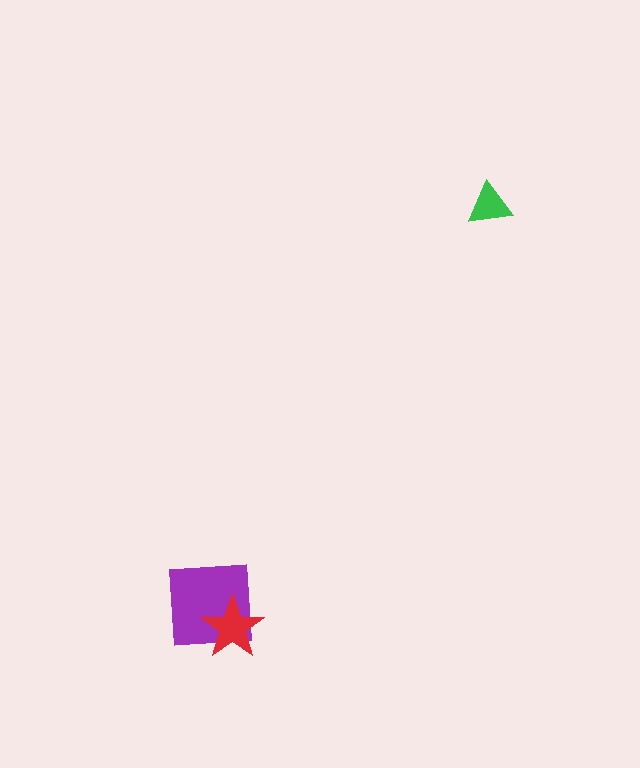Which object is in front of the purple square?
The red star is in front of the purple square.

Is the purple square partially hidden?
Yes, it is partially covered by another shape.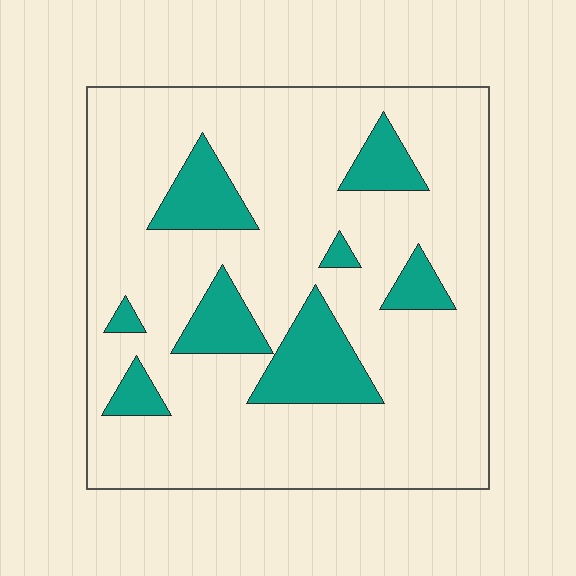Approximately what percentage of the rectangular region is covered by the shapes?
Approximately 20%.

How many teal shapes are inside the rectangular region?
8.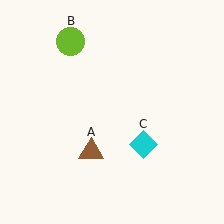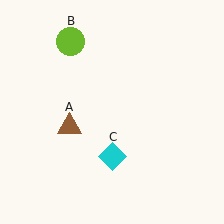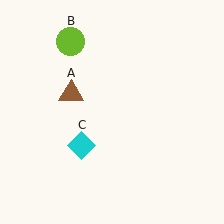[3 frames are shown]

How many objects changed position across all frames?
2 objects changed position: brown triangle (object A), cyan diamond (object C).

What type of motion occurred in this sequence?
The brown triangle (object A), cyan diamond (object C) rotated clockwise around the center of the scene.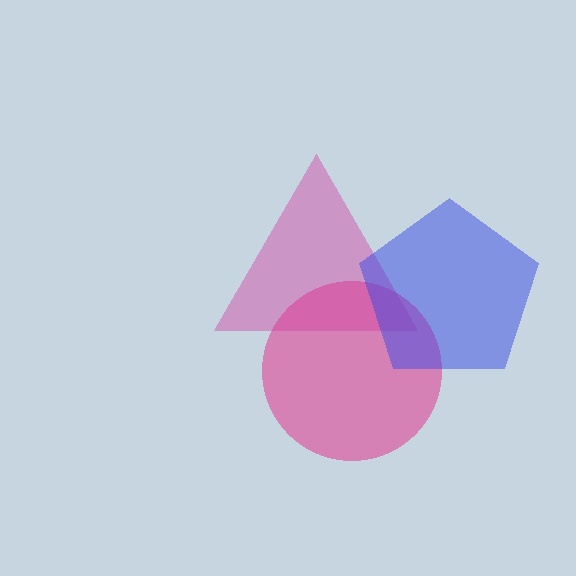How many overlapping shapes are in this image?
There are 3 overlapping shapes in the image.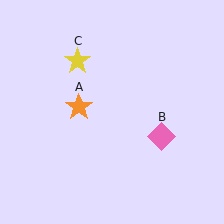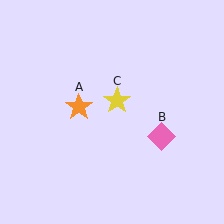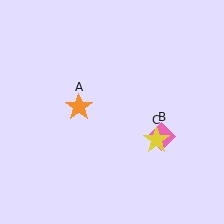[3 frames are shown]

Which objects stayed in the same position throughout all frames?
Orange star (object A) and pink diamond (object B) remained stationary.